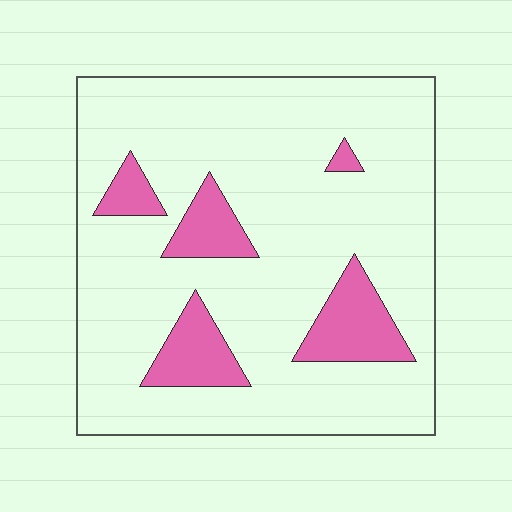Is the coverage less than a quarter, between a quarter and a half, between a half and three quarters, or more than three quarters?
Less than a quarter.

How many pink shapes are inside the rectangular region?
5.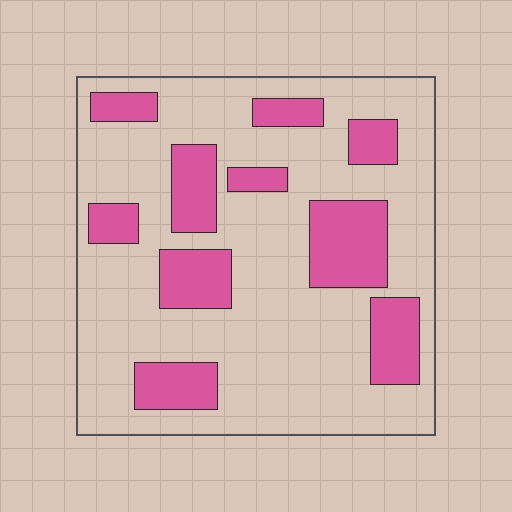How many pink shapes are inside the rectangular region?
10.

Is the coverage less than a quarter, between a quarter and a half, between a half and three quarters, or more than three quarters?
Between a quarter and a half.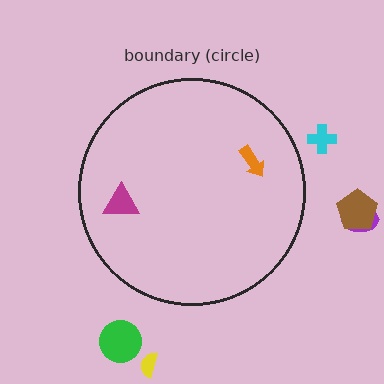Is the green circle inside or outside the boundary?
Outside.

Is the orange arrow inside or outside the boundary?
Inside.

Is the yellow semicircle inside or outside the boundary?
Outside.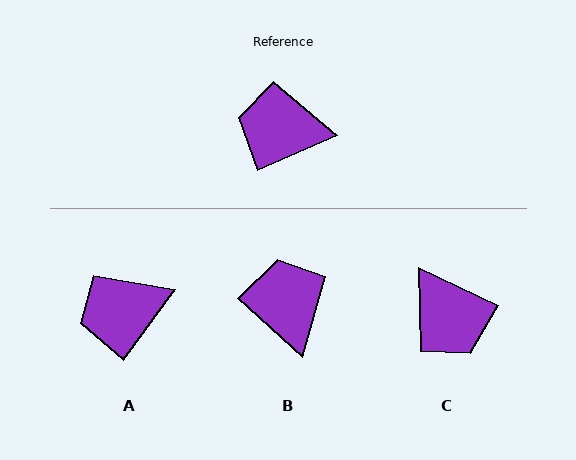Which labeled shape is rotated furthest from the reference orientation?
C, about 131 degrees away.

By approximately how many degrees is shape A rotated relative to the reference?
Approximately 30 degrees counter-clockwise.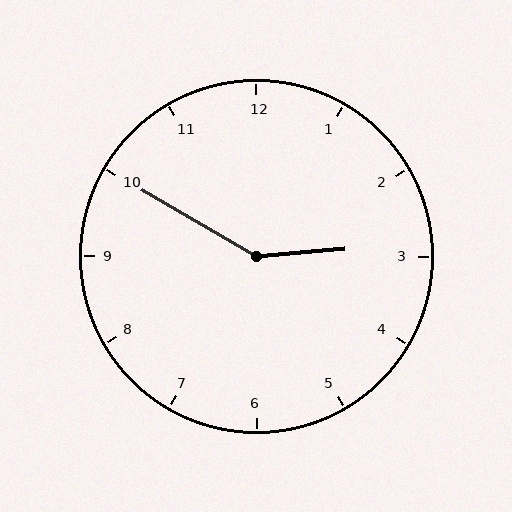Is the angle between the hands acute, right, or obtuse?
It is obtuse.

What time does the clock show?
2:50.